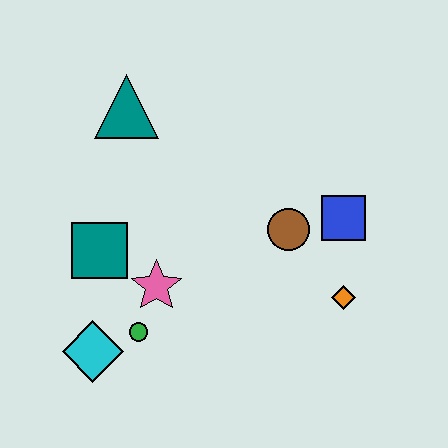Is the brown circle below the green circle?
No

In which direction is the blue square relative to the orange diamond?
The blue square is above the orange diamond.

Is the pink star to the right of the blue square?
No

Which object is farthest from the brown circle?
The cyan diamond is farthest from the brown circle.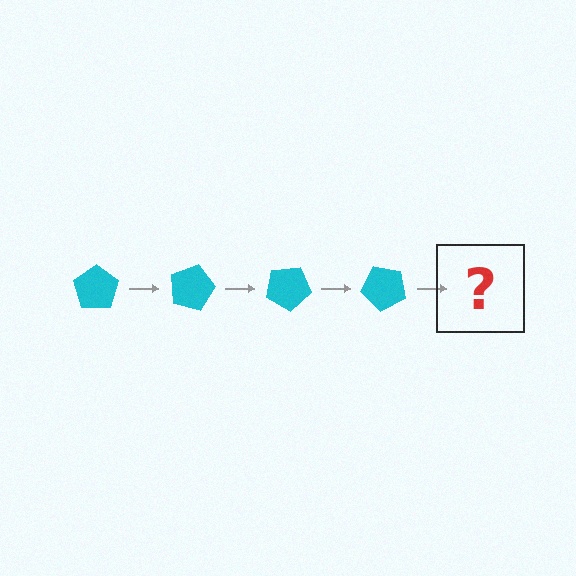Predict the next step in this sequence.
The next step is a cyan pentagon rotated 60 degrees.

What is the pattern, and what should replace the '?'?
The pattern is that the pentagon rotates 15 degrees each step. The '?' should be a cyan pentagon rotated 60 degrees.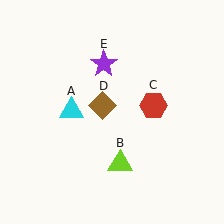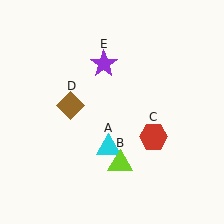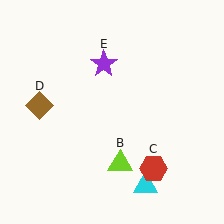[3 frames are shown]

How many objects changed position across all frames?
3 objects changed position: cyan triangle (object A), red hexagon (object C), brown diamond (object D).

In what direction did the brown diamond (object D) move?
The brown diamond (object D) moved left.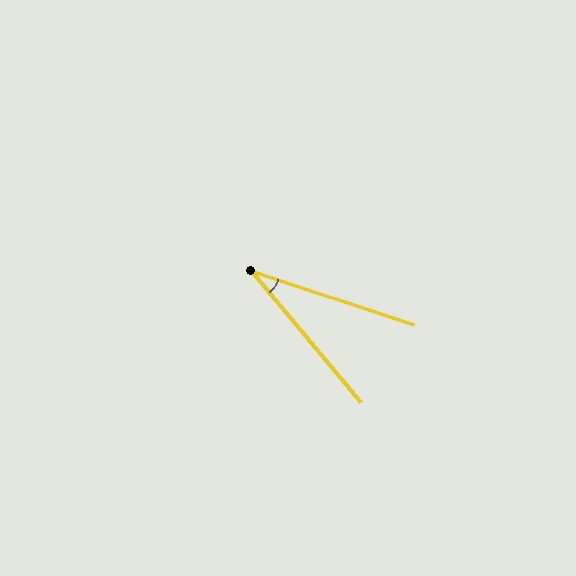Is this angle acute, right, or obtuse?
It is acute.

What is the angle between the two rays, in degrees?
Approximately 32 degrees.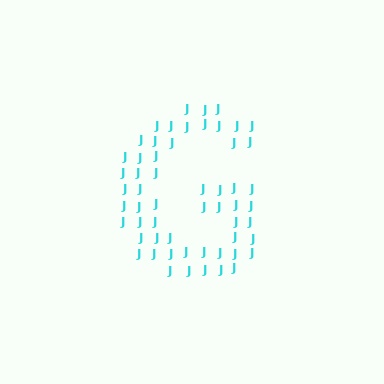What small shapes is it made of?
It is made of small letter J's.